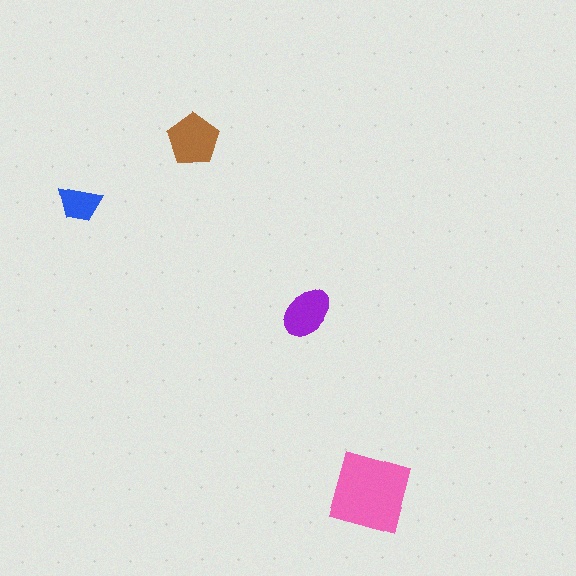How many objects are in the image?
There are 4 objects in the image.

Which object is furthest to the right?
The pink diamond is rightmost.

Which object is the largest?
The pink diamond.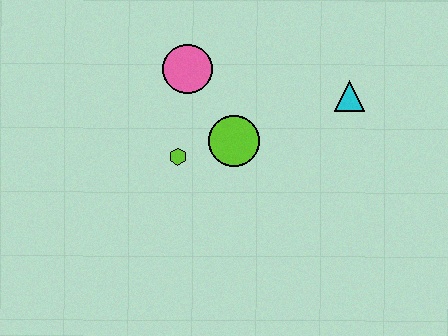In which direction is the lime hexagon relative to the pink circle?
The lime hexagon is below the pink circle.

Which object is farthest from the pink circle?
The cyan triangle is farthest from the pink circle.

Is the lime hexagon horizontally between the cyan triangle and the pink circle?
No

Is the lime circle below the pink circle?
Yes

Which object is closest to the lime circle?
The lime hexagon is closest to the lime circle.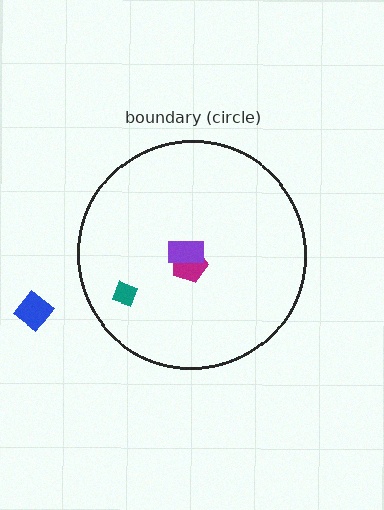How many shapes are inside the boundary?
3 inside, 1 outside.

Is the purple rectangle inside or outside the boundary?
Inside.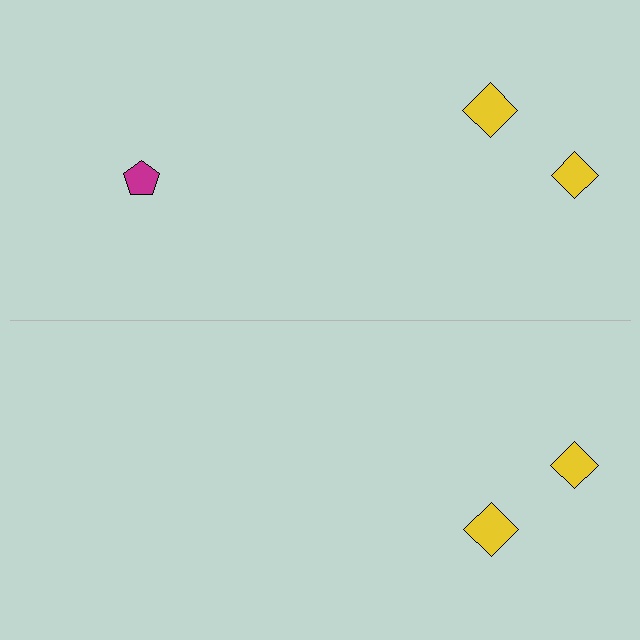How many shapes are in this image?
There are 5 shapes in this image.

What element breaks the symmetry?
A magenta pentagon is missing from the bottom side.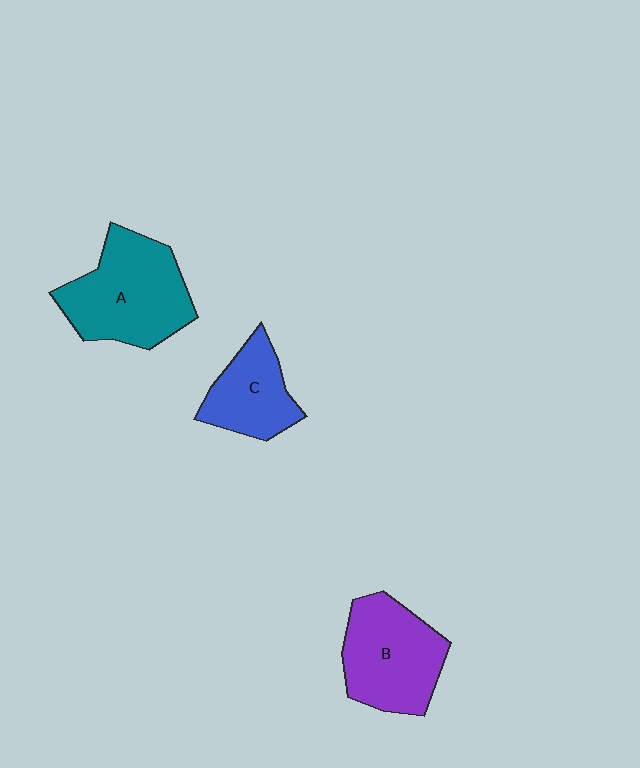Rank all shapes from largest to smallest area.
From largest to smallest: A (teal), B (purple), C (blue).